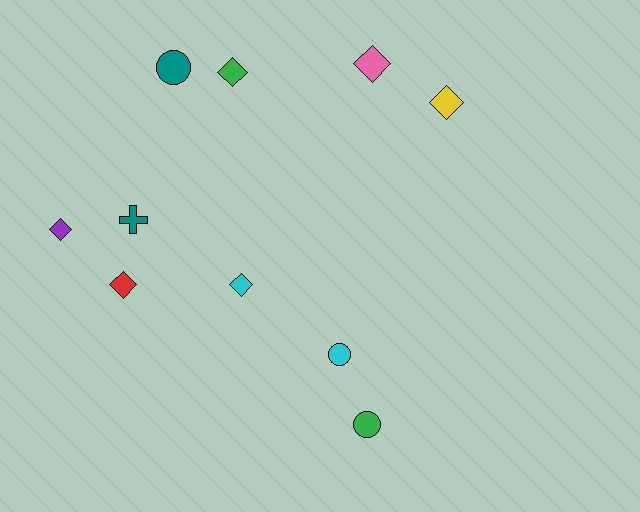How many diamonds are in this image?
There are 6 diamonds.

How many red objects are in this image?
There is 1 red object.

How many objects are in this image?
There are 10 objects.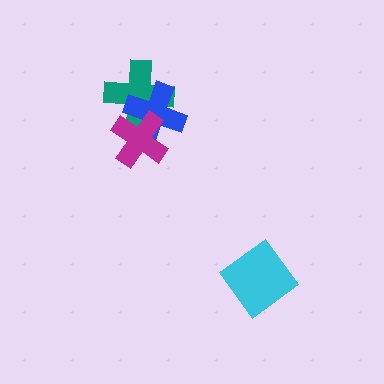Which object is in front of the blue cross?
The magenta cross is in front of the blue cross.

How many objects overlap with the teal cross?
2 objects overlap with the teal cross.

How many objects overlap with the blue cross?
2 objects overlap with the blue cross.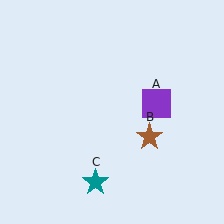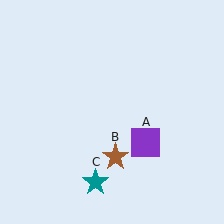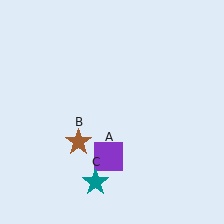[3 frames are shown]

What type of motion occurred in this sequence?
The purple square (object A), brown star (object B) rotated clockwise around the center of the scene.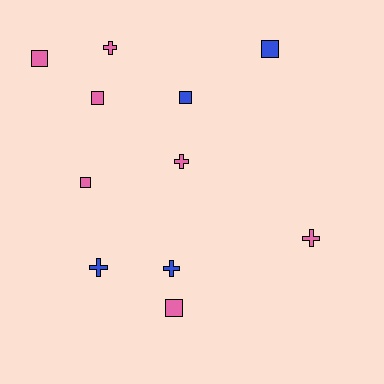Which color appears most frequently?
Pink, with 7 objects.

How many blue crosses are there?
There are 2 blue crosses.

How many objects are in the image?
There are 11 objects.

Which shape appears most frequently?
Square, with 6 objects.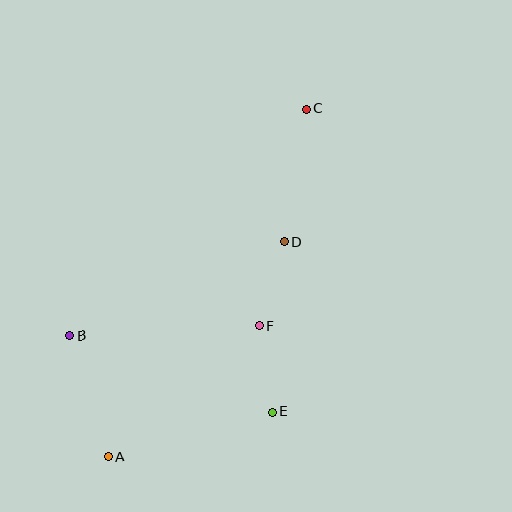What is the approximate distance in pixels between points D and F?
The distance between D and F is approximately 88 pixels.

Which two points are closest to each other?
Points E and F are closest to each other.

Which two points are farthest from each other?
Points A and C are farthest from each other.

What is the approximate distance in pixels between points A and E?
The distance between A and E is approximately 170 pixels.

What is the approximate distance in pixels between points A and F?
The distance between A and F is approximately 200 pixels.